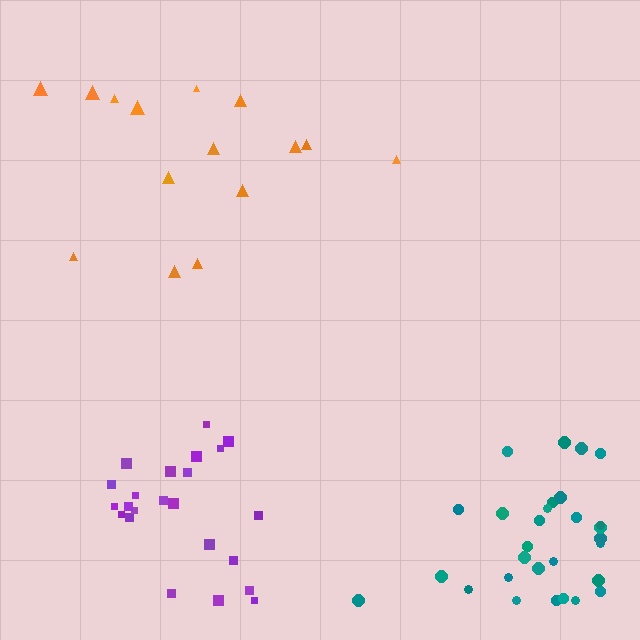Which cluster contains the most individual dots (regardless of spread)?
Teal (29).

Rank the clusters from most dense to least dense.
teal, purple, orange.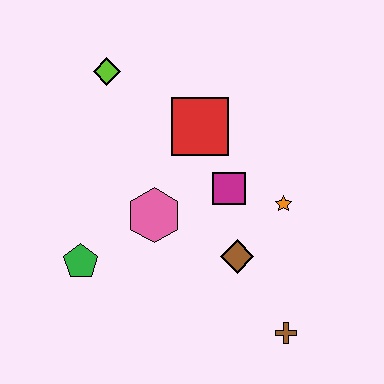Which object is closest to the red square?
The magenta square is closest to the red square.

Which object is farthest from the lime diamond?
The brown cross is farthest from the lime diamond.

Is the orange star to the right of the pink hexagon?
Yes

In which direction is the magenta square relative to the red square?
The magenta square is below the red square.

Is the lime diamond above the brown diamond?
Yes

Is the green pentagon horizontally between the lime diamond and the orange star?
No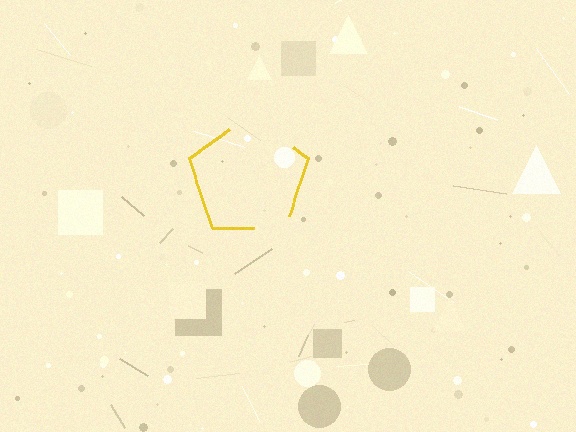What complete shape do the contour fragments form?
The contour fragments form a pentagon.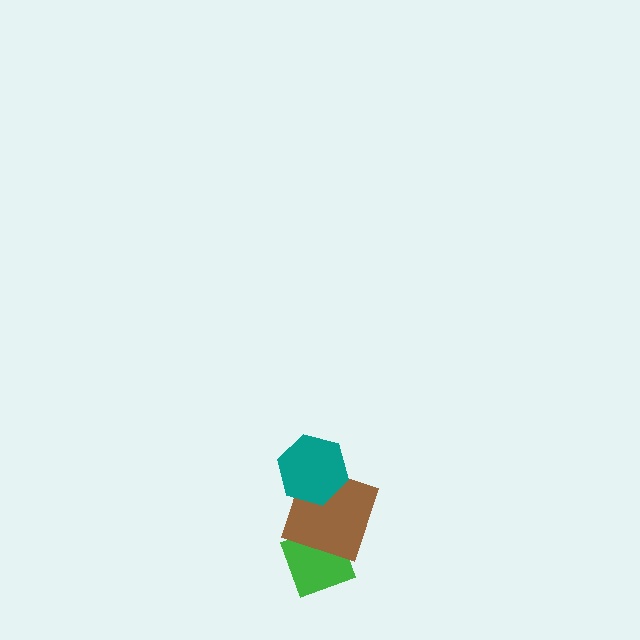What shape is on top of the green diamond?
The brown square is on top of the green diamond.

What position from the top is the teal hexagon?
The teal hexagon is 1st from the top.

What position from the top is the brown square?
The brown square is 2nd from the top.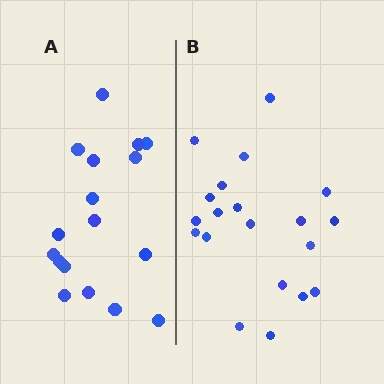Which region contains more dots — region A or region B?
Region B (the right region) has more dots.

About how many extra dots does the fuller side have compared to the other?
Region B has just a few more — roughly 2 or 3 more dots than region A.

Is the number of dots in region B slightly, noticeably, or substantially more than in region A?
Region B has only slightly more — the two regions are fairly close. The ratio is roughly 1.2 to 1.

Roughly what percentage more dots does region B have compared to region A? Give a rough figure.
About 20% more.